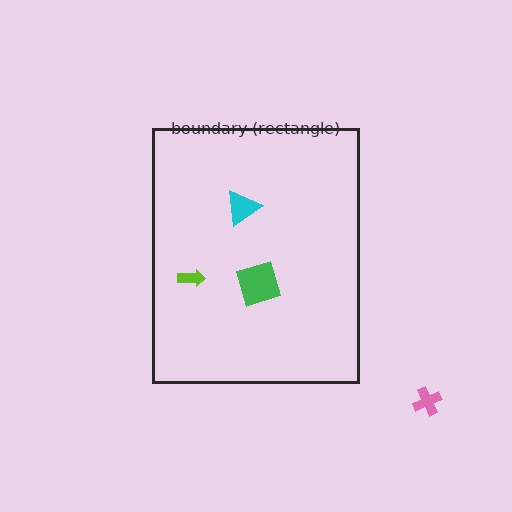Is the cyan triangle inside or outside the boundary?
Inside.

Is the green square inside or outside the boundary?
Inside.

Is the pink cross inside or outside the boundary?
Outside.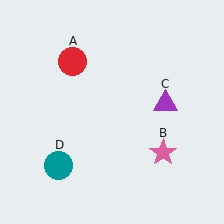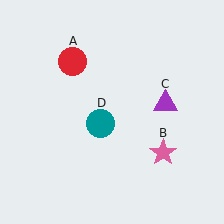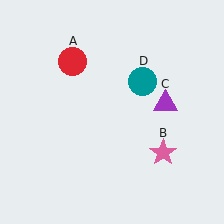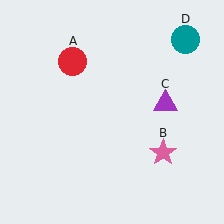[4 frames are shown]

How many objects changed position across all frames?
1 object changed position: teal circle (object D).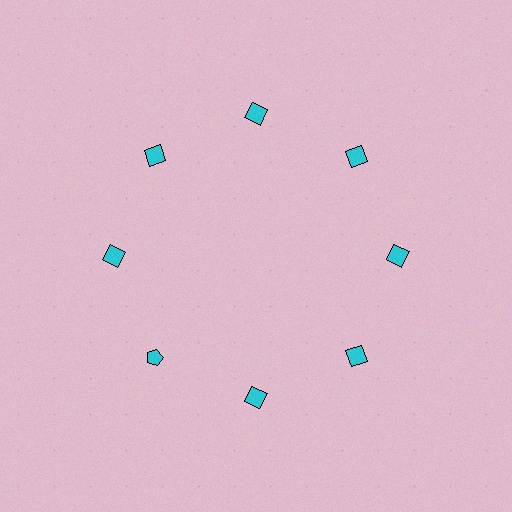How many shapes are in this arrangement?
There are 8 shapes arranged in a ring pattern.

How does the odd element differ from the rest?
It has a different shape: pentagon instead of square.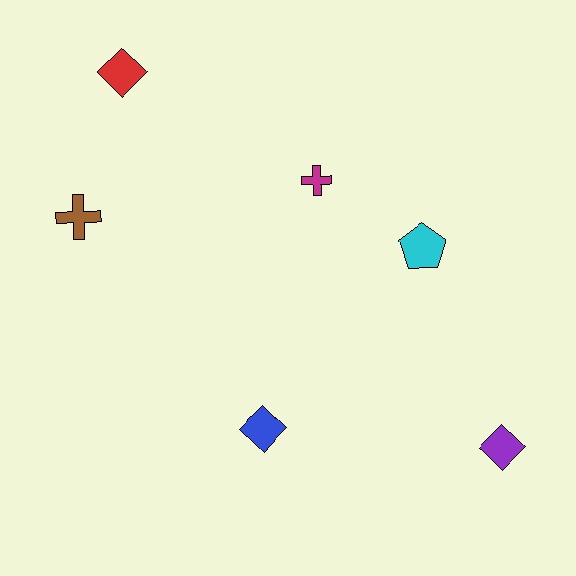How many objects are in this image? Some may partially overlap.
There are 6 objects.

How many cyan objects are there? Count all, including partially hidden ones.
There is 1 cyan object.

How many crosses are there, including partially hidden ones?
There are 2 crosses.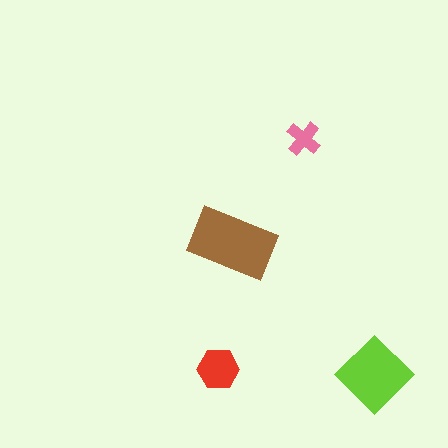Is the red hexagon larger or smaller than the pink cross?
Larger.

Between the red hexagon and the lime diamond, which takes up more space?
The lime diamond.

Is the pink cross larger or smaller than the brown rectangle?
Smaller.